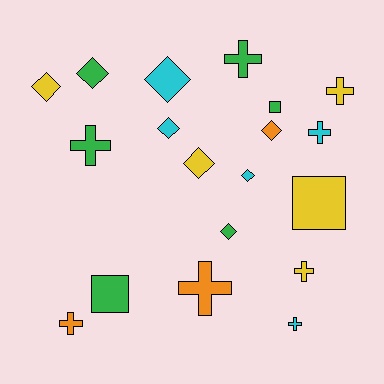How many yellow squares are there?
There is 1 yellow square.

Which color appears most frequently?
Green, with 6 objects.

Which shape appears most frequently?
Cross, with 8 objects.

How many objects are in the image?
There are 19 objects.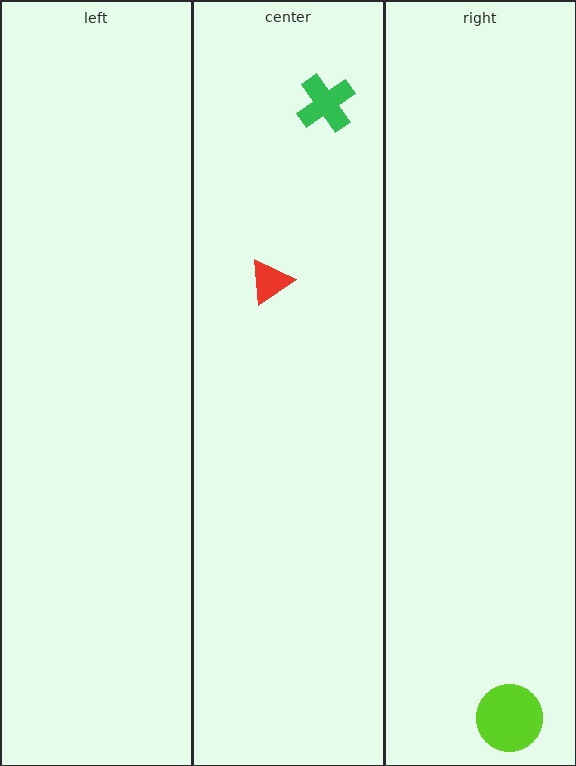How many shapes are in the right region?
1.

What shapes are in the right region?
The lime circle.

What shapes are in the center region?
The red triangle, the green cross.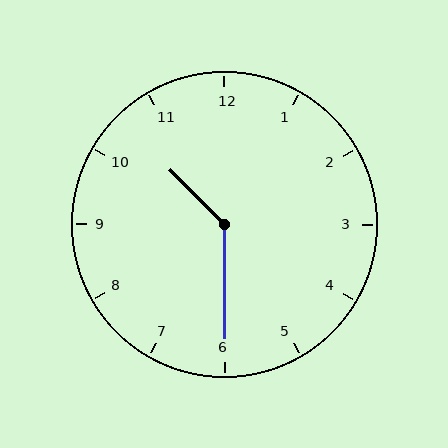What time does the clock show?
10:30.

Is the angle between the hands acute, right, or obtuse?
It is obtuse.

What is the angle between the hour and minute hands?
Approximately 135 degrees.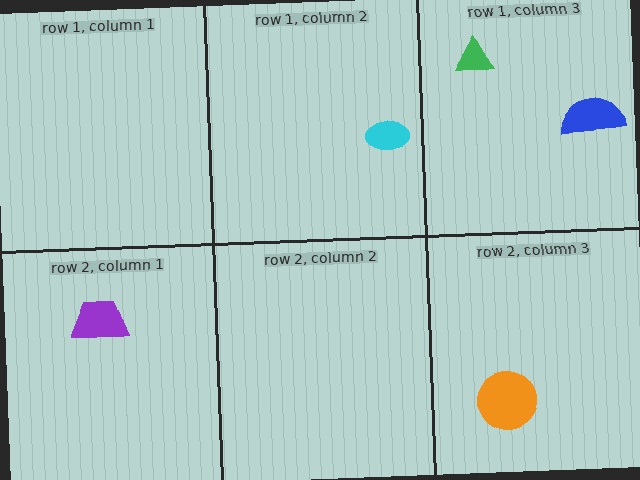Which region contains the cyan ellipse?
The row 1, column 2 region.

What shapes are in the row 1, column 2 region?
The cyan ellipse.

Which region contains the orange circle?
The row 2, column 3 region.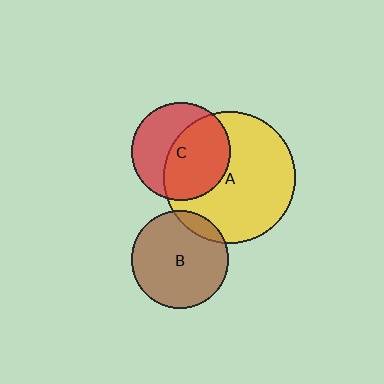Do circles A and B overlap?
Yes.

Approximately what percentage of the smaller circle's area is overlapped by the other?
Approximately 10%.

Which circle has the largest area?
Circle A (yellow).